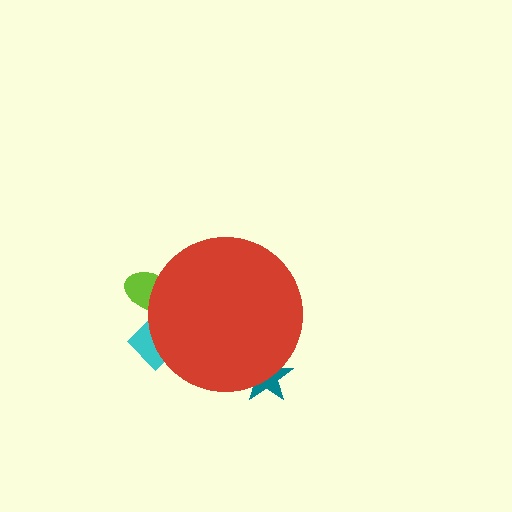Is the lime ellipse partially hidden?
Yes, the lime ellipse is partially hidden behind the red circle.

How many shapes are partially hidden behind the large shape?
3 shapes are partially hidden.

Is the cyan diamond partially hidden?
Yes, the cyan diamond is partially hidden behind the red circle.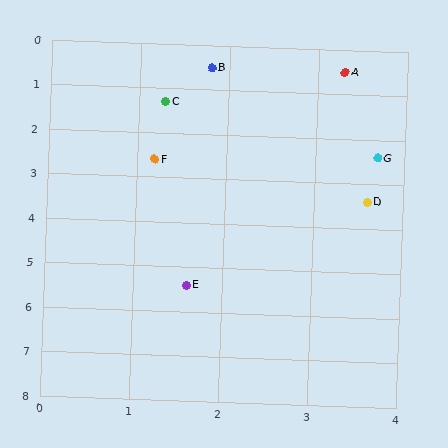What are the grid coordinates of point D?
Point D is at approximately (3.6, 3.4).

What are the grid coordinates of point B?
Point B is at approximately (1.8, 0.5).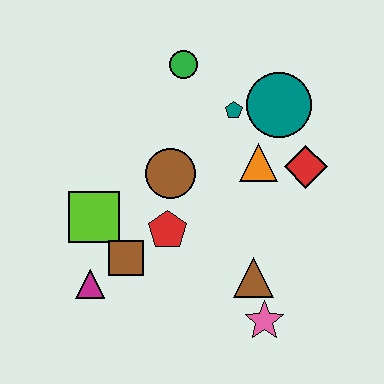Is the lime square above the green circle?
No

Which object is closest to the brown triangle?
The pink star is closest to the brown triangle.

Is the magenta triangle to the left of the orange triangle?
Yes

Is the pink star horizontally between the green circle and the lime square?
No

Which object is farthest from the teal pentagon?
The magenta triangle is farthest from the teal pentagon.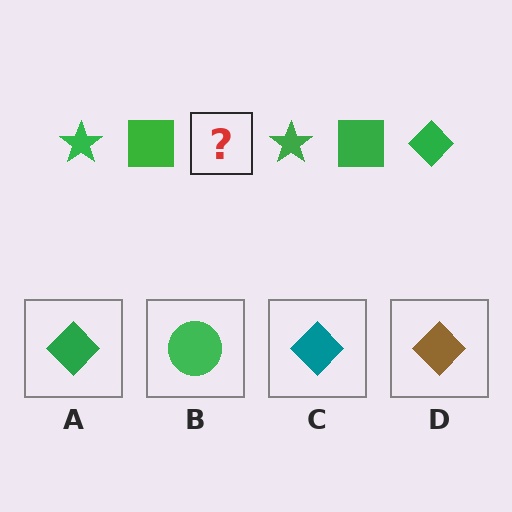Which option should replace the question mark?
Option A.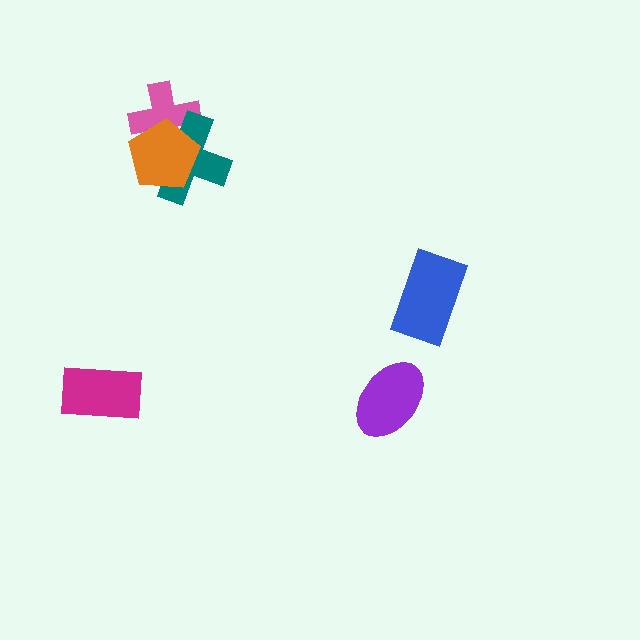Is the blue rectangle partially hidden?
No, no other shape covers it.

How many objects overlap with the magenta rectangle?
0 objects overlap with the magenta rectangle.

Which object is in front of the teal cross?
The orange pentagon is in front of the teal cross.